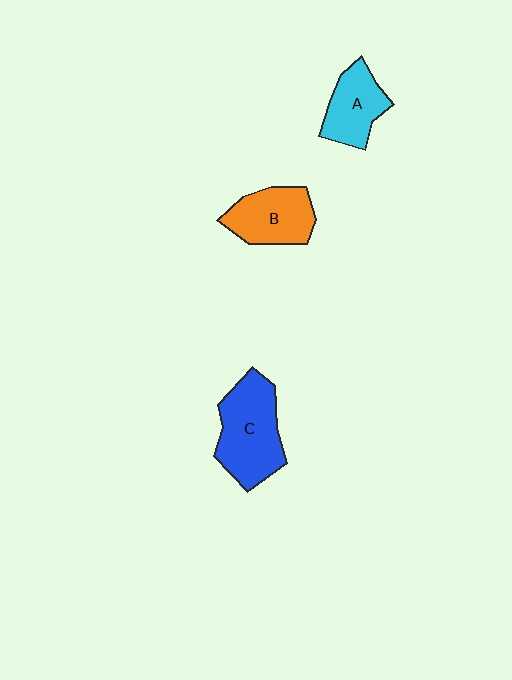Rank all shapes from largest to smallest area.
From largest to smallest: C (blue), B (orange), A (cyan).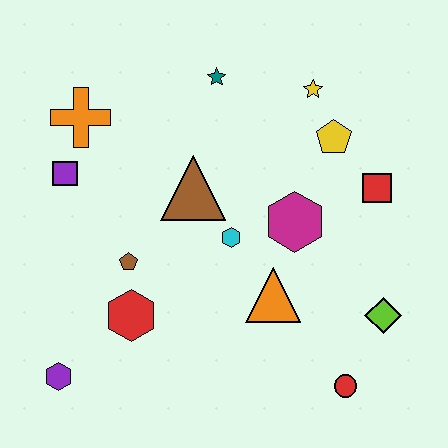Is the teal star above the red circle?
Yes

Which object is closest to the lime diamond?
The red circle is closest to the lime diamond.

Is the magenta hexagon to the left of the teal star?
No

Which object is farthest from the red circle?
The orange cross is farthest from the red circle.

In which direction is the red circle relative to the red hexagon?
The red circle is to the right of the red hexagon.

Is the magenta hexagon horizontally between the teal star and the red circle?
Yes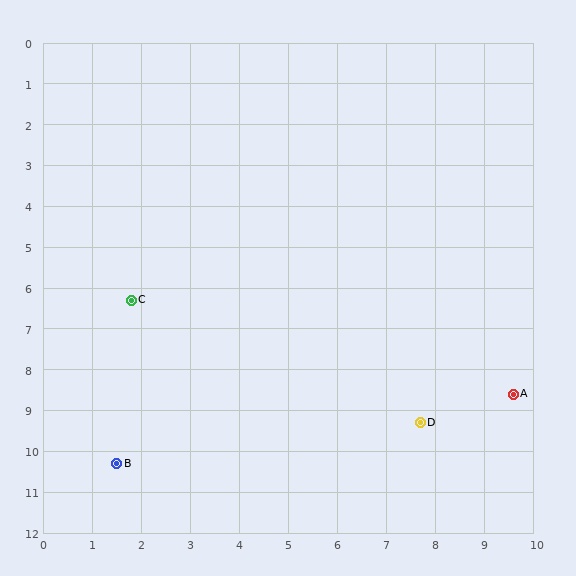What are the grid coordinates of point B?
Point B is at approximately (1.5, 10.3).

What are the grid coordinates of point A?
Point A is at approximately (9.6, 8.6).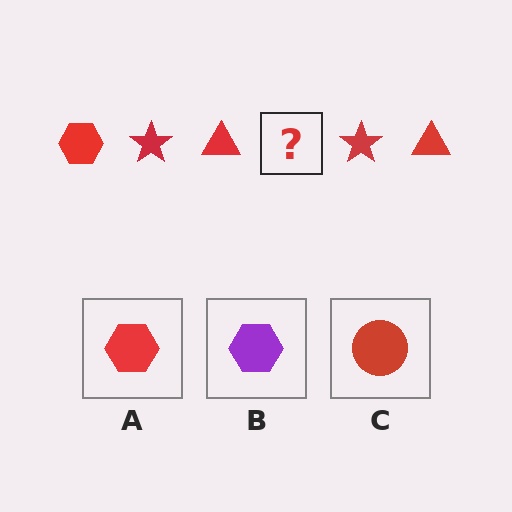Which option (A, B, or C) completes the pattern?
A.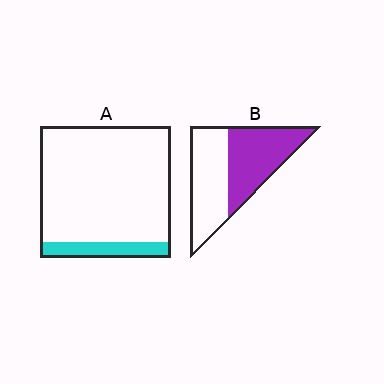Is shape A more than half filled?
No.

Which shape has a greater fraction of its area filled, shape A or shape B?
Shape B.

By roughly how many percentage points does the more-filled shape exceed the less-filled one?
By roughly 40 percentage points (B over A).